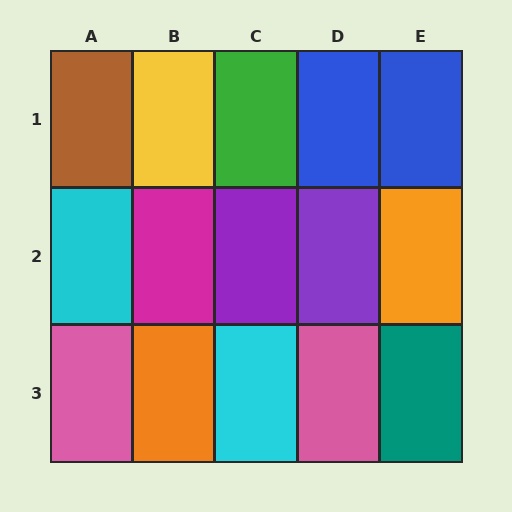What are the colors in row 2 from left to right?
Cyan, magenta, purple, purple, orange.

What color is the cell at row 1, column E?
Blue.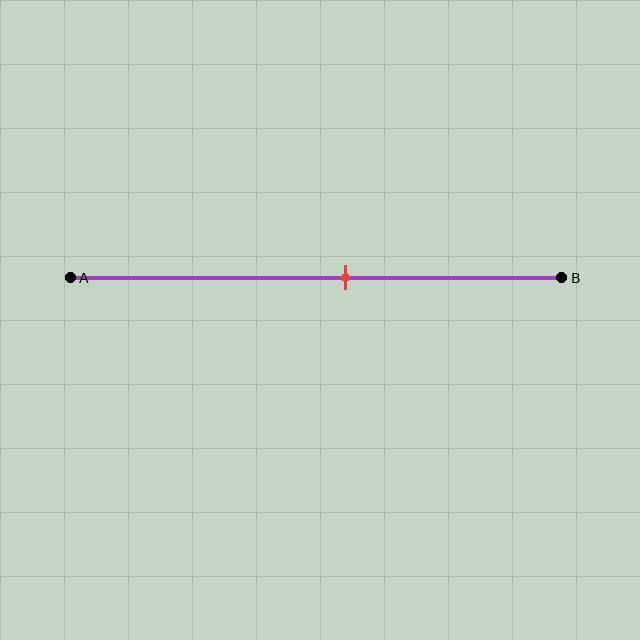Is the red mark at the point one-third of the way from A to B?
No, the mark is at about 55% from A, not at the 33% one-third point.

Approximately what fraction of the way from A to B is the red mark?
The red mark is approximately 55% of the way from A to B.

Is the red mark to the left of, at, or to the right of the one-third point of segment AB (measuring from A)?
The red mark is to the right of the one-third point of segment AB.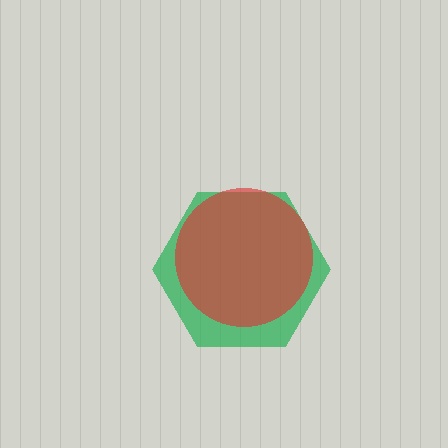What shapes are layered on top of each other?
The layered shapes are: a green hexagon, a red circle.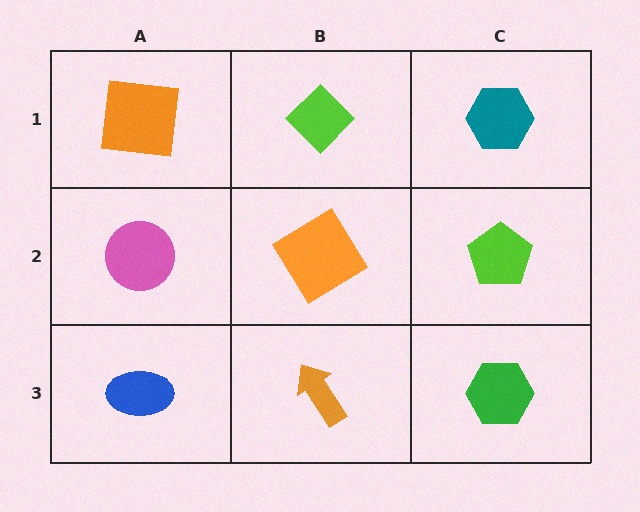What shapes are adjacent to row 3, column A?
A pink circle (row 2, column A), an orange arrow (row 3, column B).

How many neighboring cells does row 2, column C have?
3.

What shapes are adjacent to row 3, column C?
A lime pentagon (row 2, column C), an orange arrow (row 3, column B).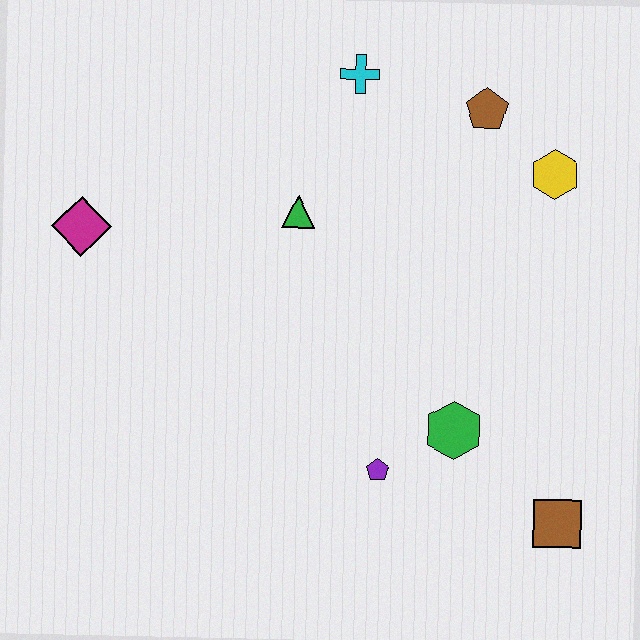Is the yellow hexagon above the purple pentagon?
Yes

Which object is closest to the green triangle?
The cyan cross is closest to the green triangle.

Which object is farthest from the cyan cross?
The brown square is farthest from the cyan cross.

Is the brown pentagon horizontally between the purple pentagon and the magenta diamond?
No